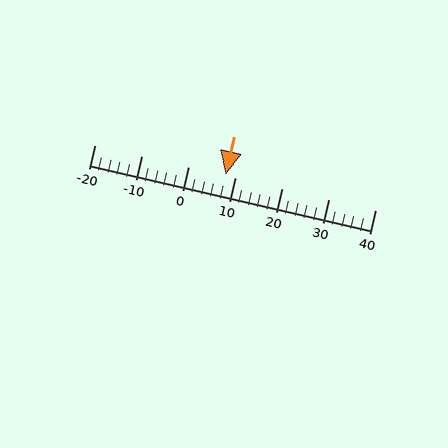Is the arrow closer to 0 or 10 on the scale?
The arrow is closer to 10.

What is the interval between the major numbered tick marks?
The major tick marks are spaced 10 units apart.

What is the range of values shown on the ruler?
The ruler shows values from -20 to 40.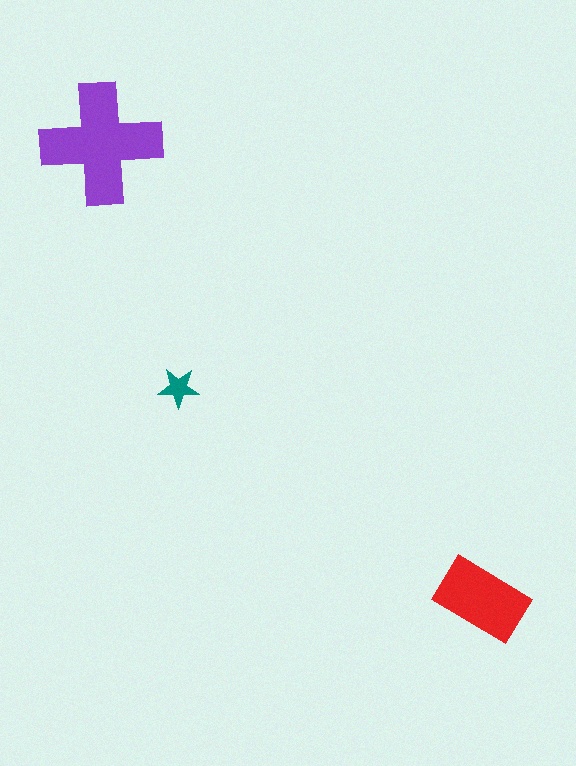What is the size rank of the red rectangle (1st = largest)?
2nd.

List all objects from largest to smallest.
The purple cross, the red rectangle, the teal star.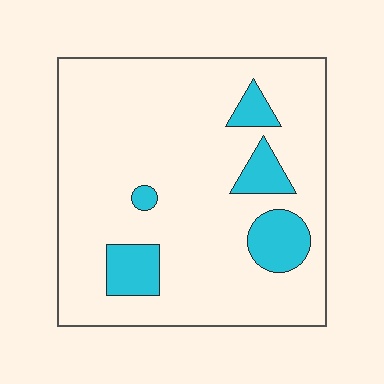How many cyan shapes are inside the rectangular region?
5.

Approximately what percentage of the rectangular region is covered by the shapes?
Approximately 15%.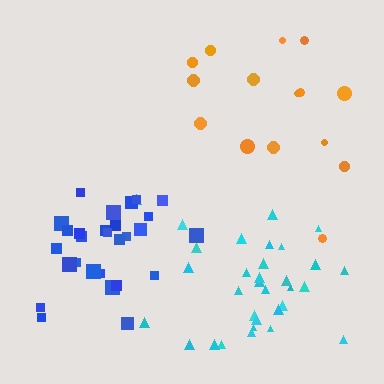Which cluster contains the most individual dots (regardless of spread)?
Cyan (32).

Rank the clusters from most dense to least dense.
blue, cyan, orange.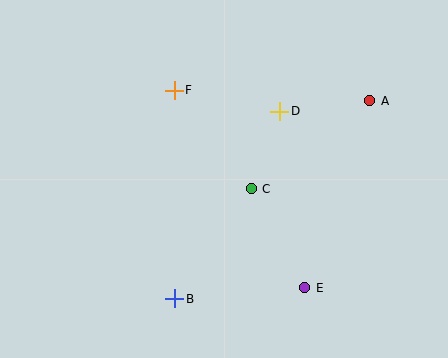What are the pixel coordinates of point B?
Point B is at (175, 299).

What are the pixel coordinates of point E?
Point E is at (305, 288).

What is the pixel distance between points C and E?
The distance between C and E is 113 pixels.